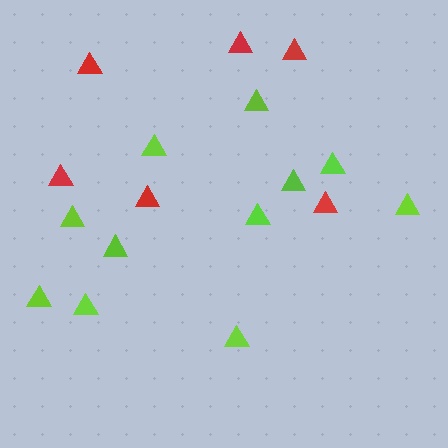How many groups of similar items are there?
There are 2 groups: one group of lime triangles (11) and one group of red triangles (6).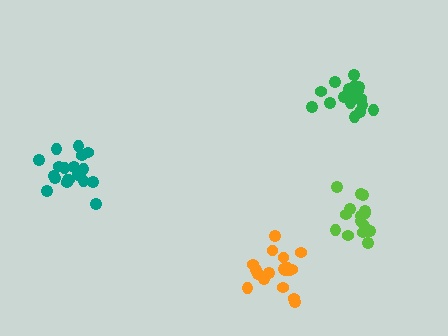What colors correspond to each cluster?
The clusters are colored: green, teal, lime, orange.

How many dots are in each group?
Group 1: 18 dots, Group 2: 20 dots, Group 3: 16 dots, Group 4: 18 dots (72 total).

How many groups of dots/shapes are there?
There are 4 groups.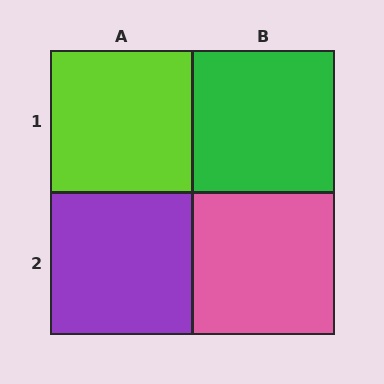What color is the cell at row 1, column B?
Green.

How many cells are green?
1 cell is green.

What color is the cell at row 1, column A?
Lime.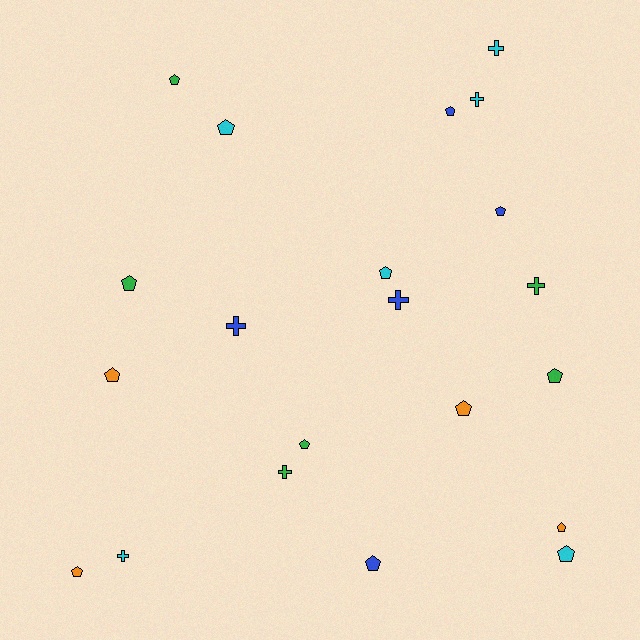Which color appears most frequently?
Green, with 6 objects.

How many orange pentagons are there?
There are 4 orange pentagons.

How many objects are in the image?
There are 21 objects.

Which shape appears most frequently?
Pentagon, with 14 objects.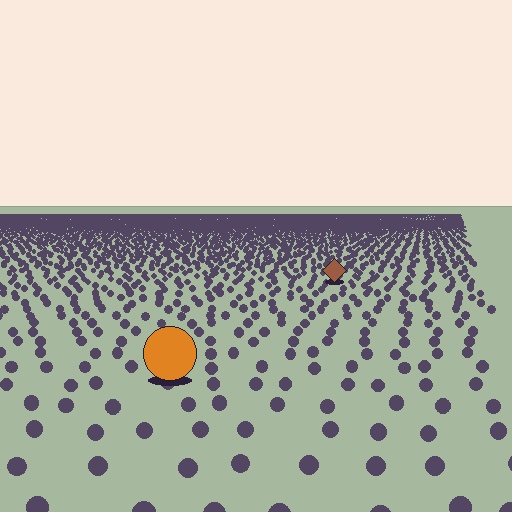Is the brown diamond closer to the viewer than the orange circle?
No. The orange circle is closer — you can tell from the texture gradient: the ground texture is coarser near it.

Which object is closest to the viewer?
The orange circle is closest. The texture marks near it are larger and more spread out.